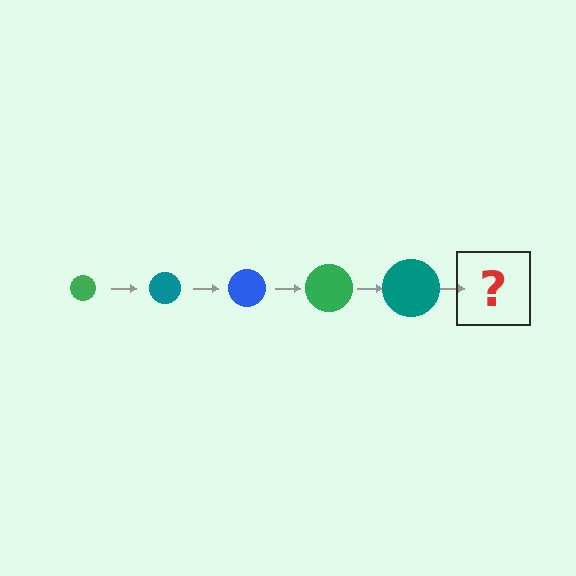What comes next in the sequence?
The next element should be a blue circle, larger than the previous one.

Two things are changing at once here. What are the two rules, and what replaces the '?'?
The two rules are that the circle grows larger each step and the color cycles through green, teal, and blue. The '?' should be a blue circle, larger than the previous one.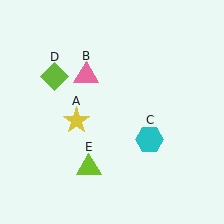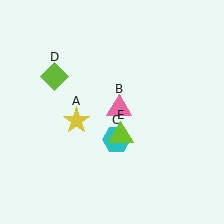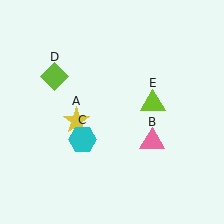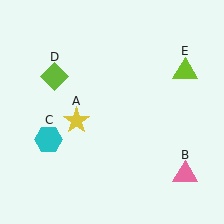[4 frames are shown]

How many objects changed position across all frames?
3 objects changed position: pink triangle (object B), cyan hexagon (object C), lime triangle (object E).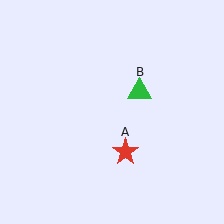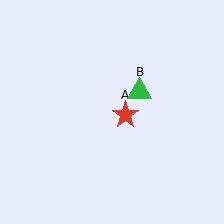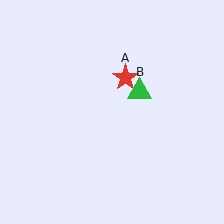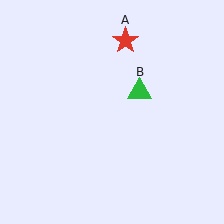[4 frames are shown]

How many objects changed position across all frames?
1 object changed position: red star (object A).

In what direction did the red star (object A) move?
The red star (object A) moved up.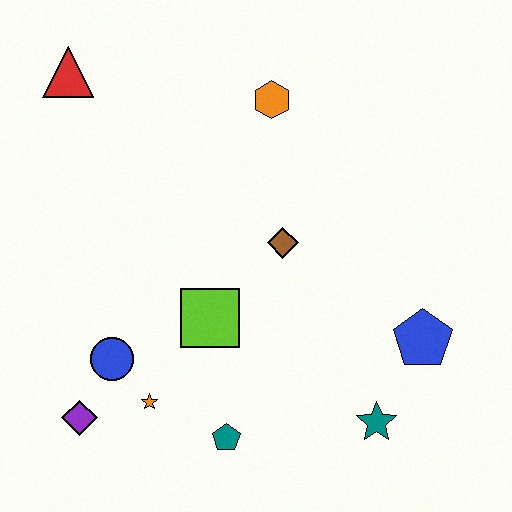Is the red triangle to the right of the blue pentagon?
No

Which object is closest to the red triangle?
The orange hexagon is closest to the red triangle.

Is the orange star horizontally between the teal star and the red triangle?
Yes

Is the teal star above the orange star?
No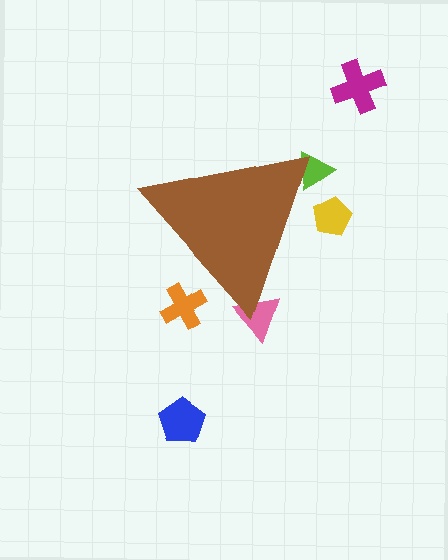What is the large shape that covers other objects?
A brown triangle.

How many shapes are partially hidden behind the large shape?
4 shapes are partially hidden.